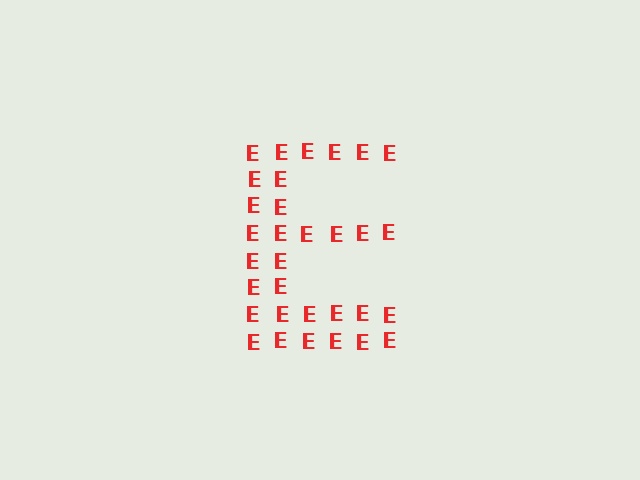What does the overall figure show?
The overall figure shows the letter E.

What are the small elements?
The small elements are letter E's.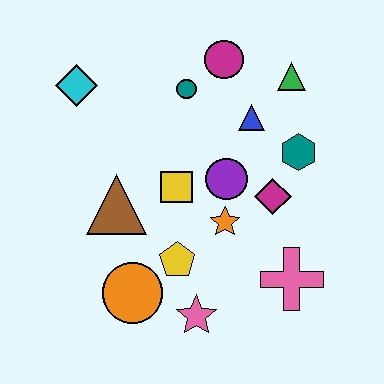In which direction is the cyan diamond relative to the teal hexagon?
The cyan diamond is to the left of the teal hexagon.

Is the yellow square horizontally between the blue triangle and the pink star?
No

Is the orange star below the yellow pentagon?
No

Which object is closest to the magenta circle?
The teal circle is closest to the magenta circle.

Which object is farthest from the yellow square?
The green triangle is farthest from the yellow square.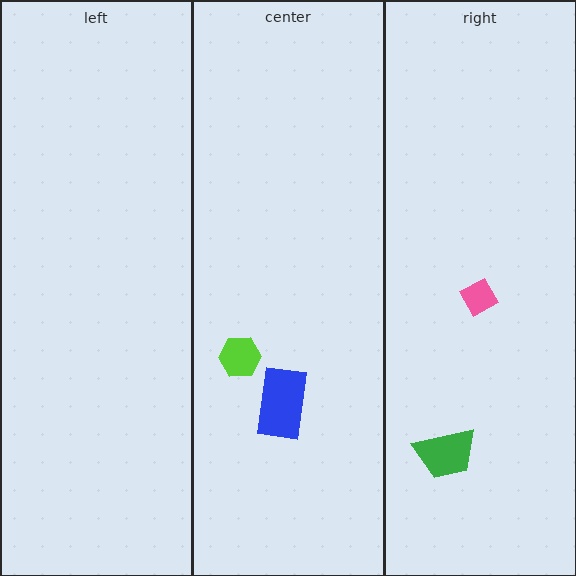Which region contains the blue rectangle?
The center region.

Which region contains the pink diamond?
The right region.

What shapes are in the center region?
The lime hexagon, the blue rectangle.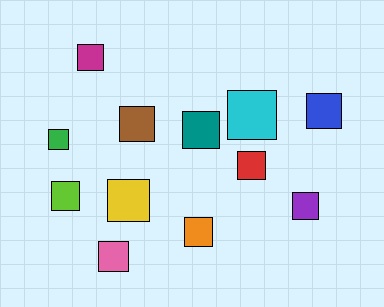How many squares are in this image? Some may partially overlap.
There are 12 squares.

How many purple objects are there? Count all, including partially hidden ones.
There is 1 purple object.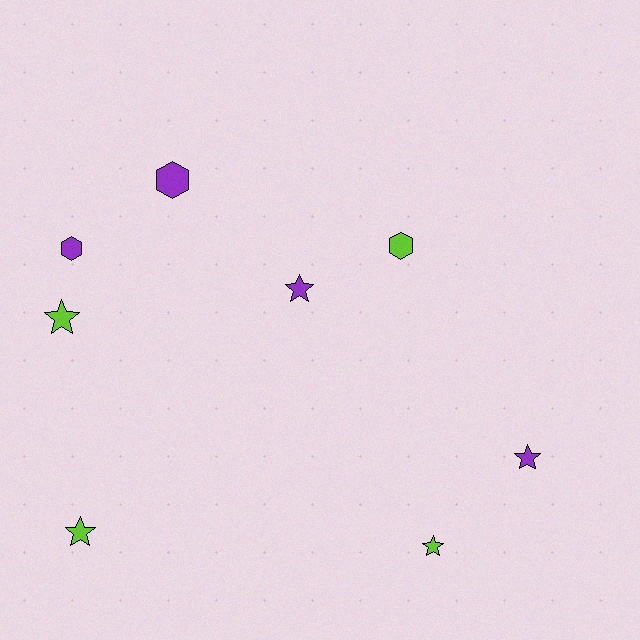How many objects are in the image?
There are 8 objects.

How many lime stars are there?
There are 3 lime stars.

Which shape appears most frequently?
Star, with 5 objects.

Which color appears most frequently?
Lime, with 4 objects.